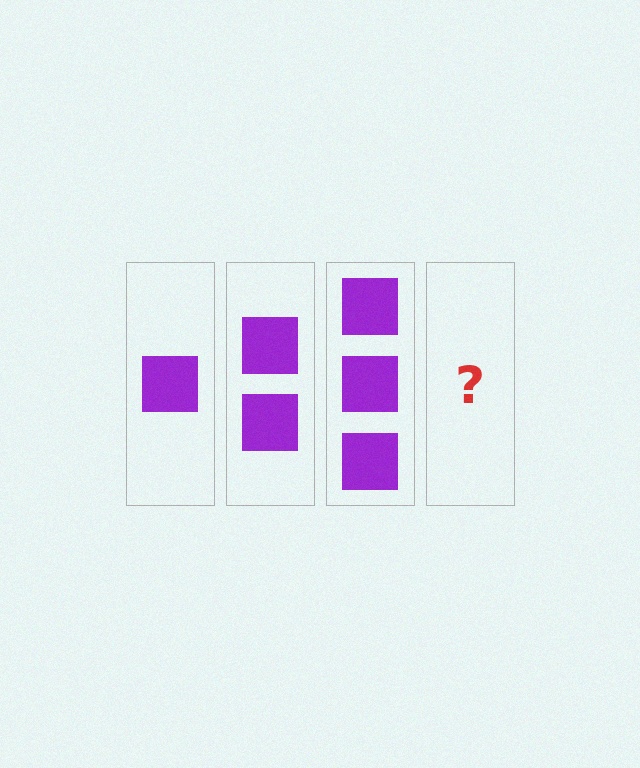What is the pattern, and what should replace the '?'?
The pattern is that each step adds one more square. The '?' should be 4 squares.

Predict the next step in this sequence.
The next step is 4 squares.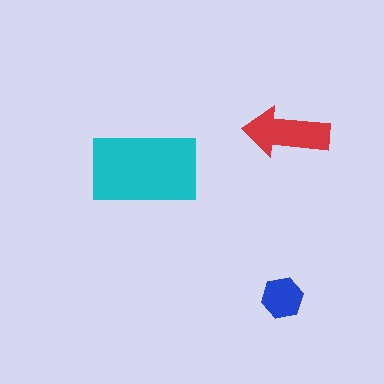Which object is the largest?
The cyan rectangle.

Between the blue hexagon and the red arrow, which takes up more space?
The red arrow.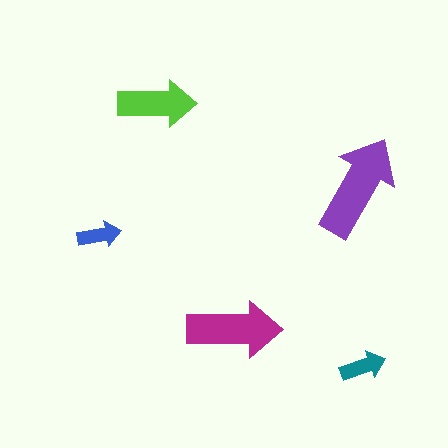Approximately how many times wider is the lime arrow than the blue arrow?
About 2 times wider.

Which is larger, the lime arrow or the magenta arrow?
The magenta one.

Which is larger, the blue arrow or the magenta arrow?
The magenta one.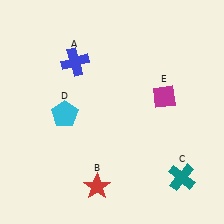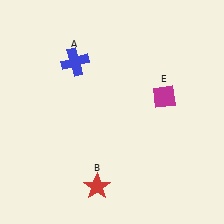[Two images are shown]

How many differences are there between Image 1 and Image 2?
There are 2 differences between the two images.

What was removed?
The cyan pentagon (D), the teal cross (C) were removed in Image 2.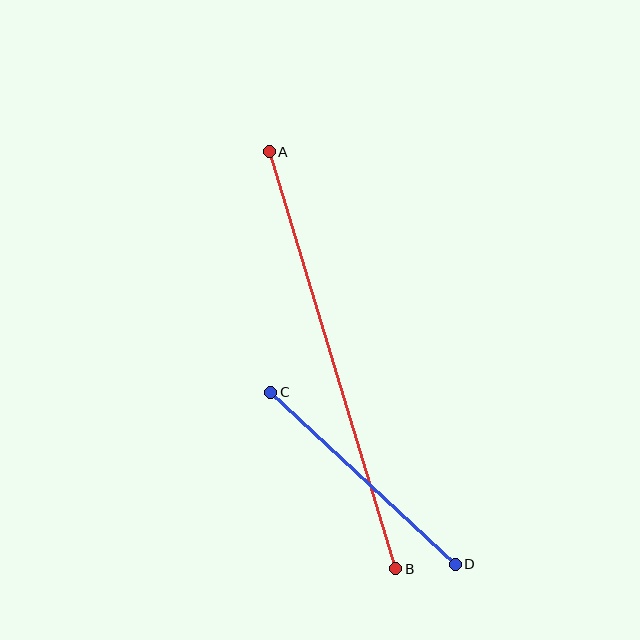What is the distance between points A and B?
The distance is approximately 436 pixels.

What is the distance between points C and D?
The distance is approximately 252 pixels.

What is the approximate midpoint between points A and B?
The midpoint is at approximately (333, 360) pixels.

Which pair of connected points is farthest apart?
Points A and B are farthest apart.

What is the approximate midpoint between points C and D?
The midpoint is at approximately (363, 478) pixels.